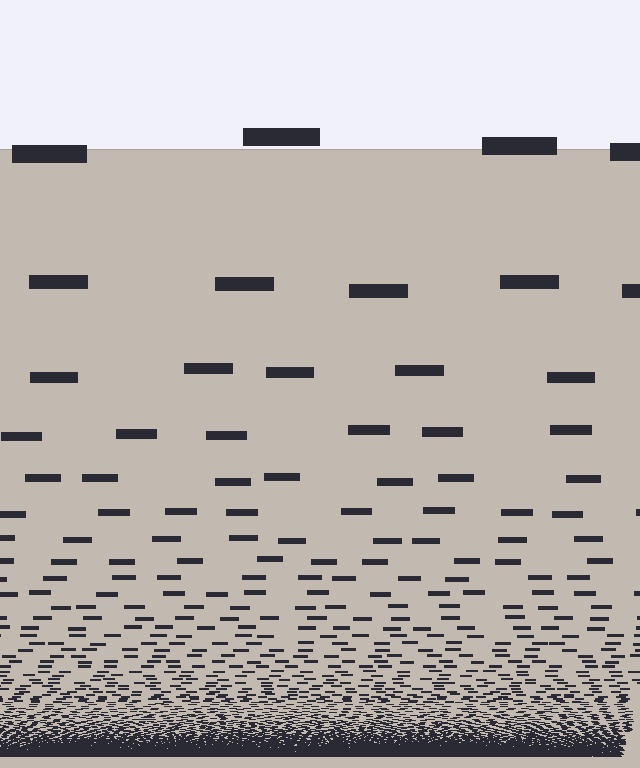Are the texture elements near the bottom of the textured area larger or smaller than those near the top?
Smaller. The gradient is inverted — elements near the bottom are smaller and denser.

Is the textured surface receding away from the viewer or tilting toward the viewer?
The surface appears to tilt toward the viewer. Texture elements get larger and sparser toward the top.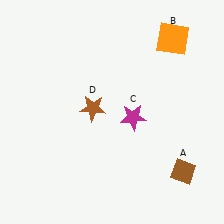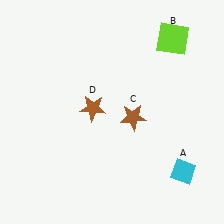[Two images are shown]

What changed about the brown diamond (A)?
In Image 1, A is brown. In Image 2, it changed to cyan.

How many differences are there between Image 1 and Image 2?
There are 3 differences between the two images.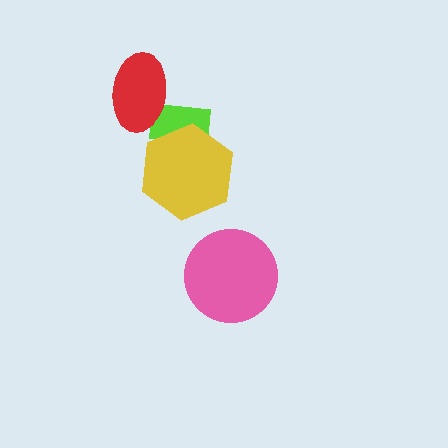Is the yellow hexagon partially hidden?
No, no other shape covers it.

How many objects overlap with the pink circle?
0 objects overlap with the pink circle.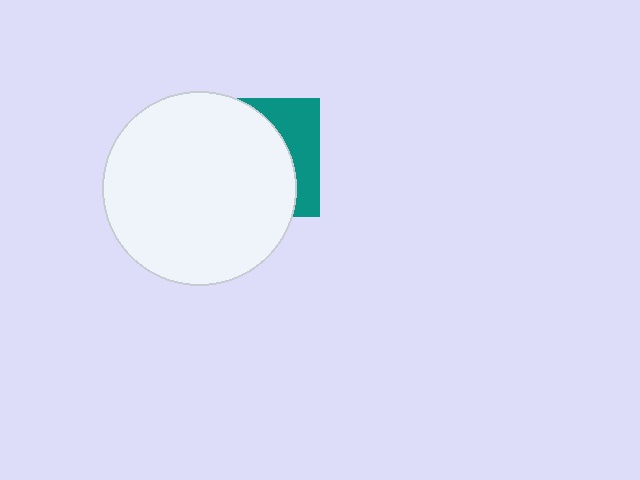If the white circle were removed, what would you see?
You would see the complete teal square.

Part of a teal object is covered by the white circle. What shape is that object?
It is a square.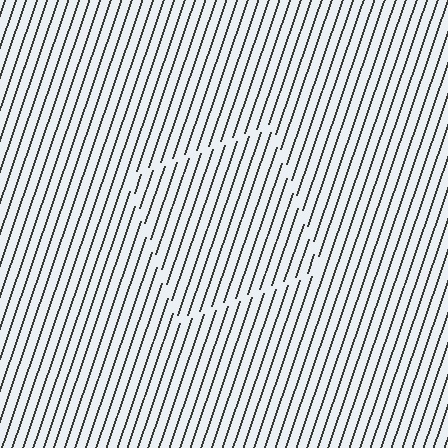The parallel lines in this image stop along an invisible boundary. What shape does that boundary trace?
An illusory square. The interior of the shape contains the same grating, shifted by half a period — the contour is defined by the phase discontinuity where line-ends from the inner and outer gratings abut.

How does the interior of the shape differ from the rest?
The interior of the shape contains the same grating, shifted by half a period — the contour is defined by the phase discontinuity where line-ends from the inner and outer gratings abut.